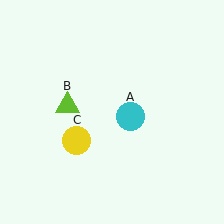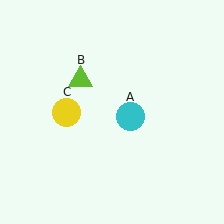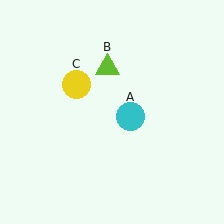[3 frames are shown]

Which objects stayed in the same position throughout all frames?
Cyan circle (object A) remained stationary.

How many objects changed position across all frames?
2 objects changed position: lime triangle (object B), yellow circle (object C).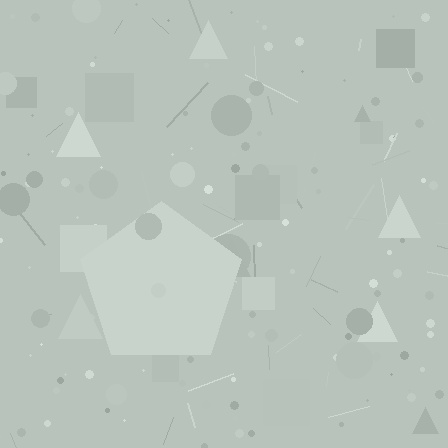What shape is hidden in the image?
A pentagon is hidden in the image.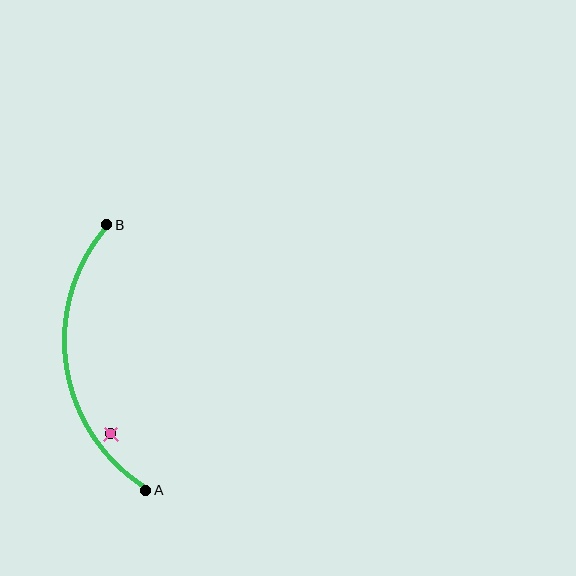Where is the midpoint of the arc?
The arc midpoint is the point on the curve farthest from the straight line joining A and B. It sits to the left of that line.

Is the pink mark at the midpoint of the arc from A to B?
No — the pink mark does not lie on the arc at all. It sits slightly inside the curve.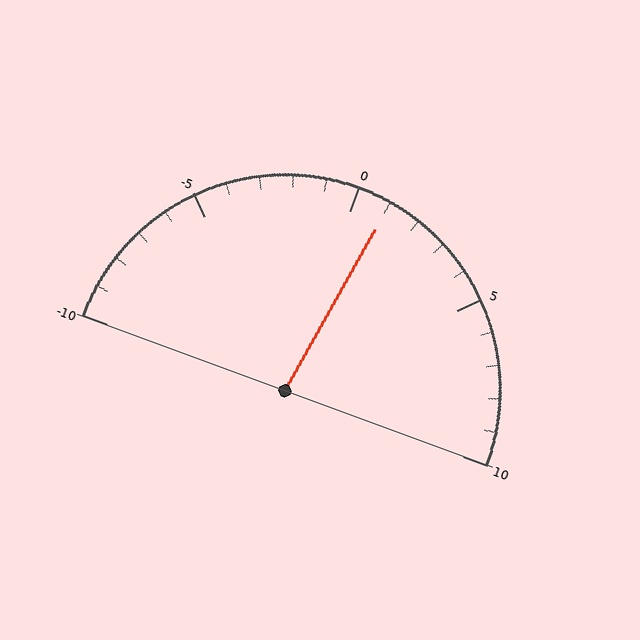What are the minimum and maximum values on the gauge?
The gauge ranges from -10 to 10.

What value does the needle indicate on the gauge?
The needle indicates approximately 1.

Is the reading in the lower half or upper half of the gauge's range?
The reading is in the upper half of the range (-10 to 10).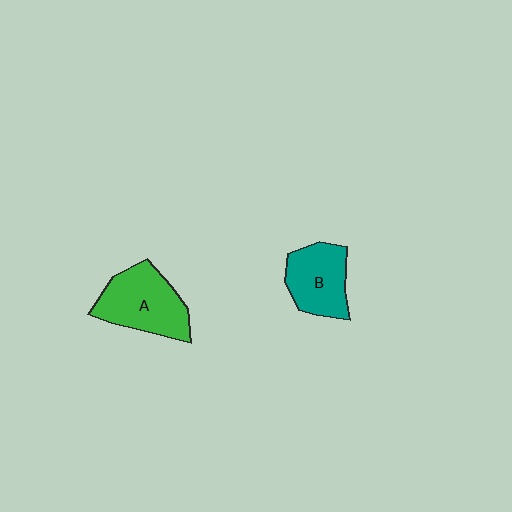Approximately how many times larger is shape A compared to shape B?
Approximately 1.2 times.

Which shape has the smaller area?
Shape B (teal).